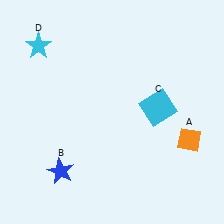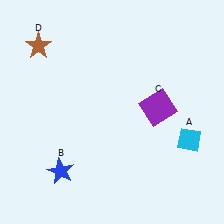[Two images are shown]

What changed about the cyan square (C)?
In Image 1, C is cyan. In Image 2, it changed to purple.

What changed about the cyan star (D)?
In Image 1, D is cyan. In Image 2, it changed to brown.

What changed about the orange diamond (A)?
In Image 1, A is orange. In Image 2, it changed to cyan.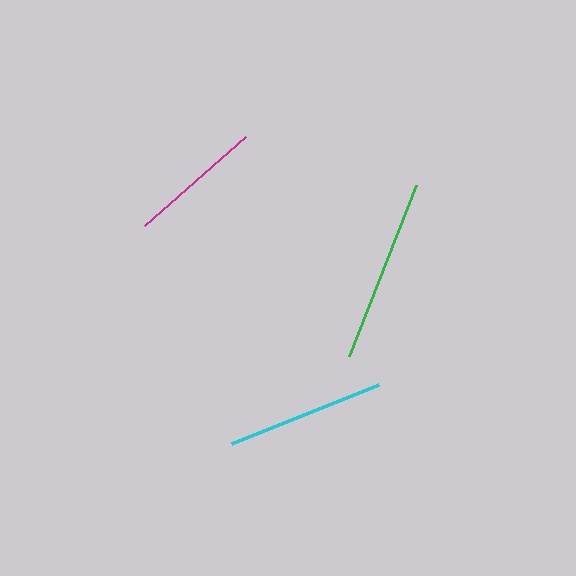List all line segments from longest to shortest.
From longest to shortest: green, cyan, magenta.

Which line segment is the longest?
The green line is the longest at approximately 184 pixels.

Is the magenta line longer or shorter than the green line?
The green line is longer than the magenta line.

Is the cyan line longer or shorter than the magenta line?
The cyan line is longer than the magenta line.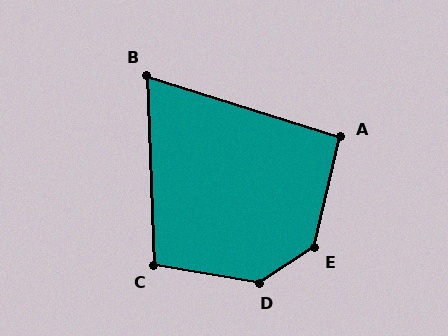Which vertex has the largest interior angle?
D, at approximately 138 degrees.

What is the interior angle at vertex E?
Approximately 136 degrees (obtuse).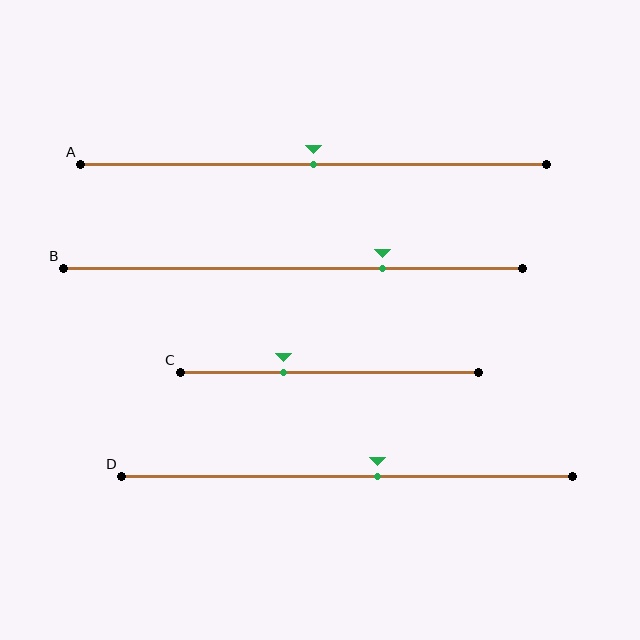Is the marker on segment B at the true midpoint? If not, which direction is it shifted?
No, the marker on segment B is shifted to the right by about 19% of the segment length.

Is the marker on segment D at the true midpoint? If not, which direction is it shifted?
No, the marker on segment D is shifted to the right by about 7% of the segment length.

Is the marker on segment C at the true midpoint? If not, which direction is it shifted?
No, the marker on segment C is shifted to the left by about 15% of the segment length.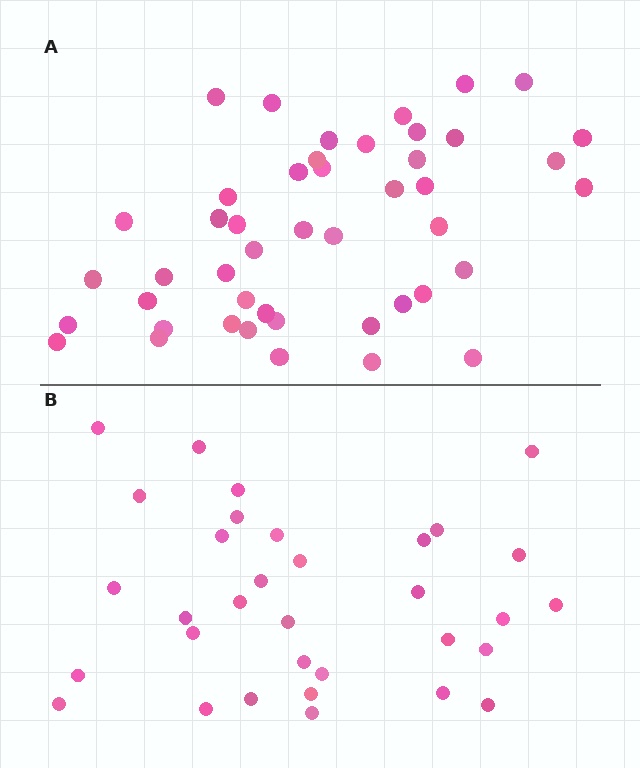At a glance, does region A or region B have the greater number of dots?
Region A (the top region) has more dots.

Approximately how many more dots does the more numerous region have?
Region A has approximately 15 more dots than region B.